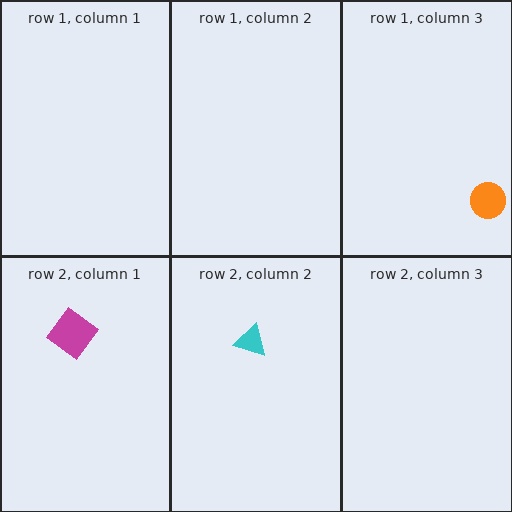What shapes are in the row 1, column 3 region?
The orange circle.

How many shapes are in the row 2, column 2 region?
1.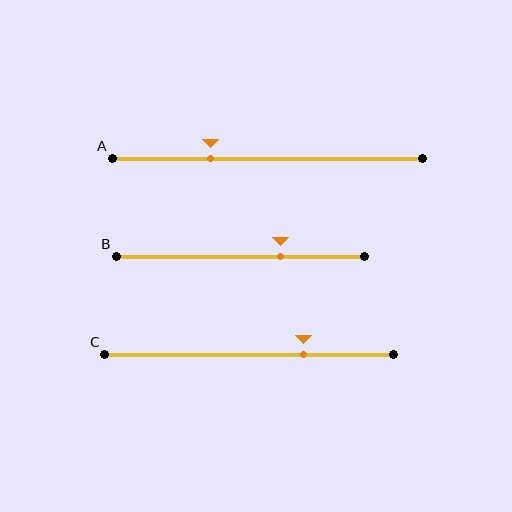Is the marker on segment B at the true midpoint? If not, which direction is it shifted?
No, the marker on segment B is shifted to the right by about 16% of the segment length.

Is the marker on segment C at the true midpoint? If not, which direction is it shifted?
No, the marker on segment C is shifted to the right by about 19% of the segment length.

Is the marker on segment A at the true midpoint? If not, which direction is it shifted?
No, the marker on segment A is shifted to the left by about 18% of the segment length.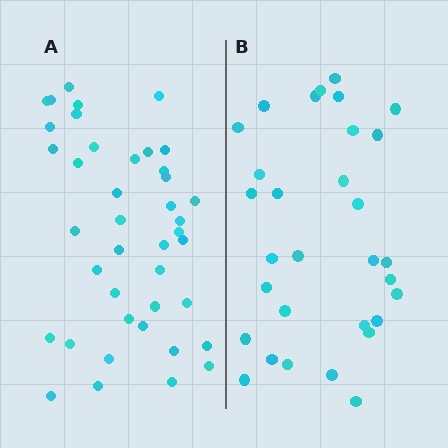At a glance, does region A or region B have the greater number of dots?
Region A (the left region) has more dots.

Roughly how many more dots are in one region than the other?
Region A has roughly 10 or so more dots than region B.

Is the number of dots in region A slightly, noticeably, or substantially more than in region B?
Region A has noticeably more, but not dramatically so. The ratio is roughly 1.3 to 1.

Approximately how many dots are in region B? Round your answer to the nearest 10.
About 30 dots. (The exact count is 31, which rounds to 30.)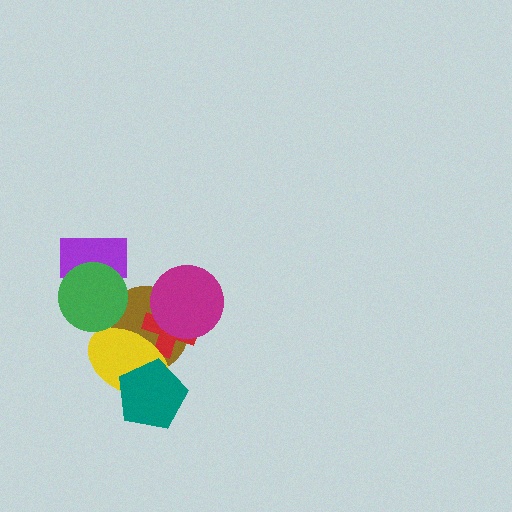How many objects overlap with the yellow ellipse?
3 objects overlap with the yellow ellipse.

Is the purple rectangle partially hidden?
Yes, it is partially covered by another shape.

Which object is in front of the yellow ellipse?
The teal pentagon is in front of the yellow ellipse.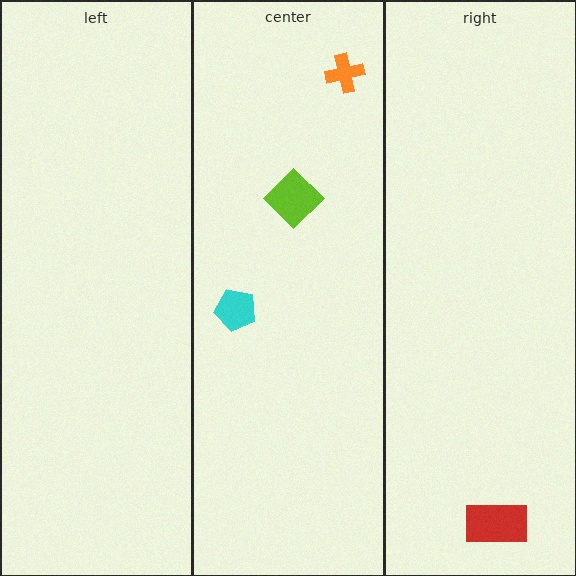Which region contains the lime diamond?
The center region.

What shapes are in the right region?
The red rectangle.